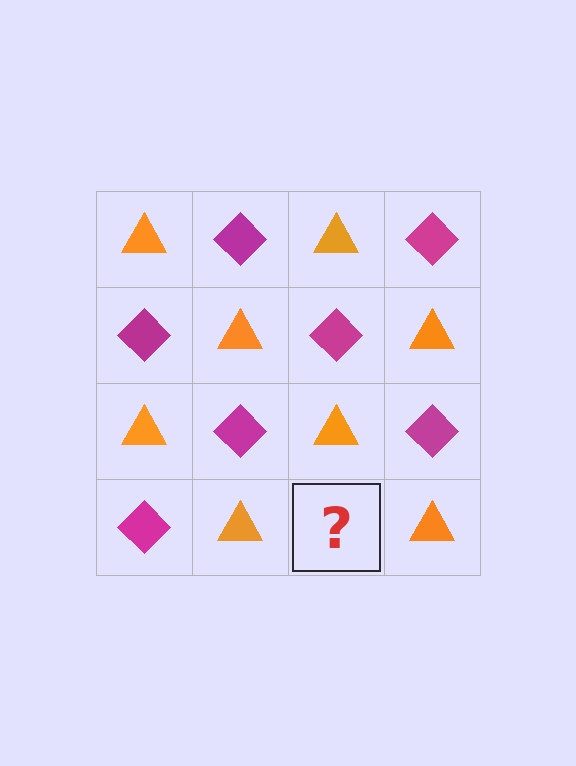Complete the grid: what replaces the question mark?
The question mark should be replaced with a magenta diamond.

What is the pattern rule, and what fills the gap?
The rule is that it alternates orange triangle and magenta diamond in a checkerboard pattern. The gap should be filled with a magenta diamond.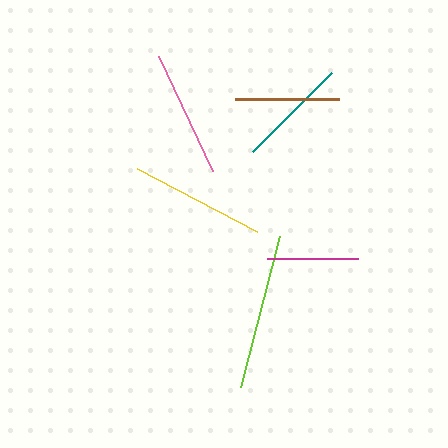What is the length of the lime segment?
The lime segment is approximately 156 pixels long.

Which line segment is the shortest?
The magenta line is the shortest at approximately 91 pixels.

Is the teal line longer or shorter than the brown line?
The teal line is longer than the brown line.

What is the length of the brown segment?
The brown segment is approximately 104 pixels long.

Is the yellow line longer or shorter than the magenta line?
The yellow line is longer than the magenta line.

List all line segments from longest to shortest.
From longest to shortest: lime, yellow, pink, teal, brown, magenta.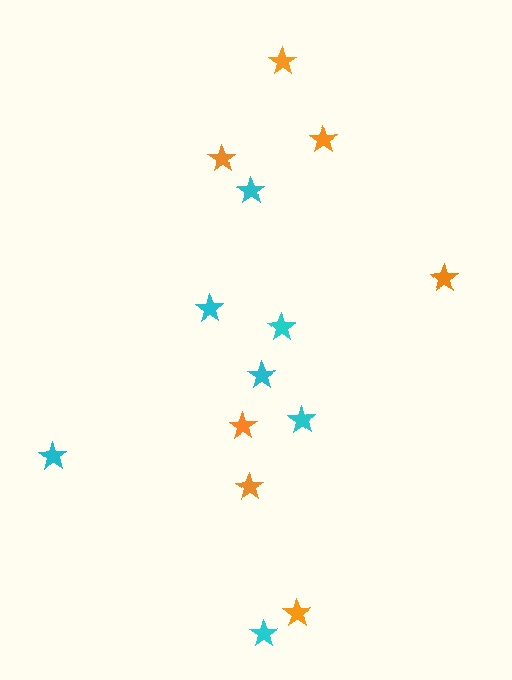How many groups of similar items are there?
There are 2 groups: one group of cyan stars (7) and one group of orange stars (7).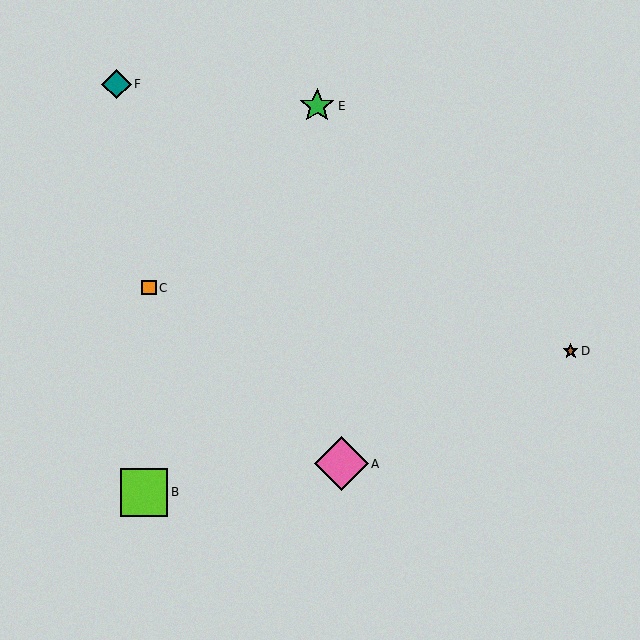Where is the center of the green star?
The center of the green star is at (317, 106).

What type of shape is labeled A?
Shape A is a pink diamond.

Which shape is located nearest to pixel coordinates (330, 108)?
The green star (labeled E) at (317, 106) is nearest to that location.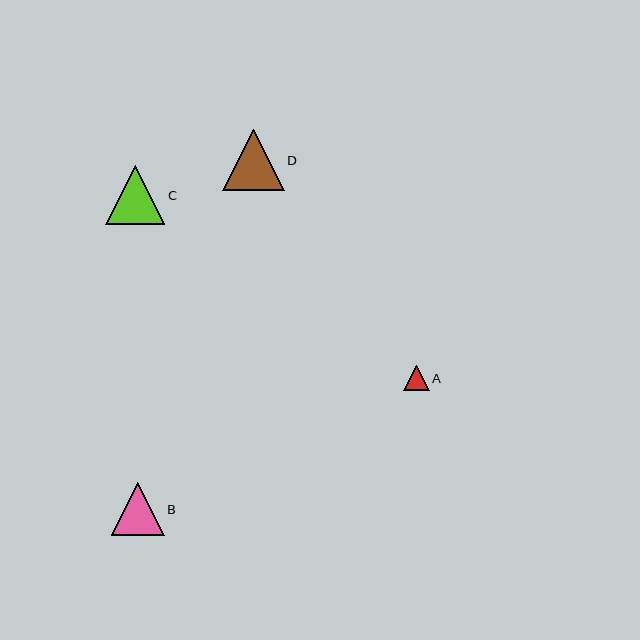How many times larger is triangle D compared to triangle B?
Triangle D is approximately 1.2 times the size of triangle B.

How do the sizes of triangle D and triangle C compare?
Triangle D and triangle C are approximately the same size.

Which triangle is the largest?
Triangle D is the largest with a size of approximately 62 pixels.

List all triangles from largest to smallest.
From largest to smallest: D, C, B, A.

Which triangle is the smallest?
Triangle A is the smallest with a size of approximately 26 pixels.